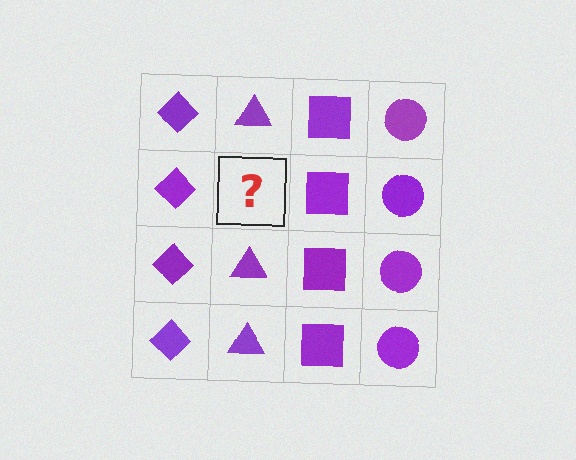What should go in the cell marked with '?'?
The missing cell should contain a purple triangle.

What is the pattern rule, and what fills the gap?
The rule is that each column has a consistent shape. The gap should be filled with a purple triangle.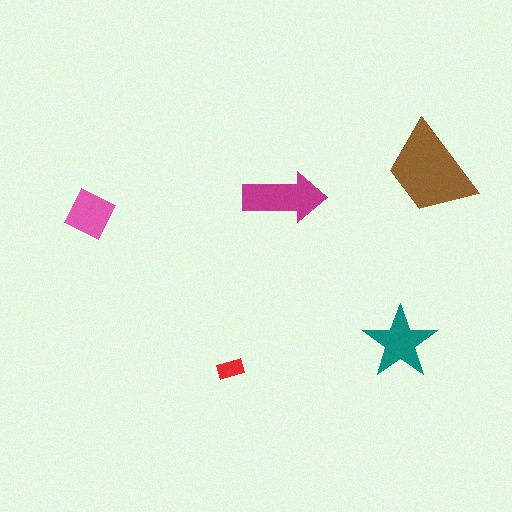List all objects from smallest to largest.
The red rectangle, the pink diamond, the teal star, the magenta arrow, the brown trapezoid.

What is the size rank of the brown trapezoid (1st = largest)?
1st.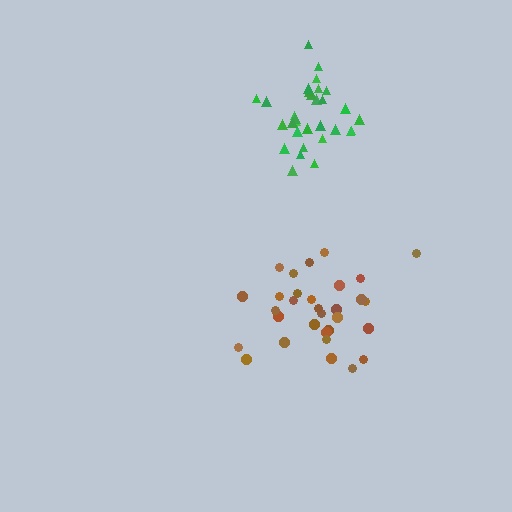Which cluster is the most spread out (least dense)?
Brown.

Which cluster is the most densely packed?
Green.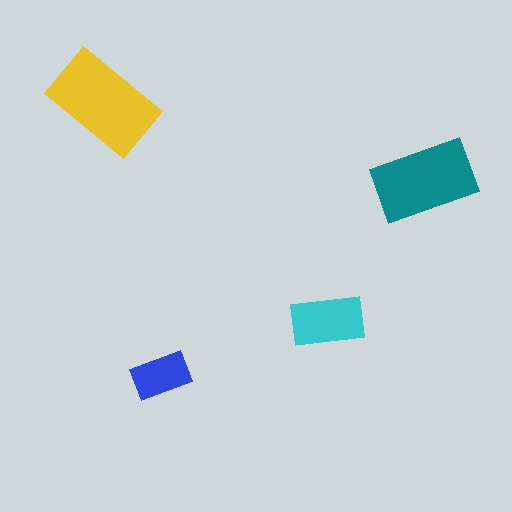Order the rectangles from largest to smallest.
the yellow one, the teal one, the cyan one, the blue one.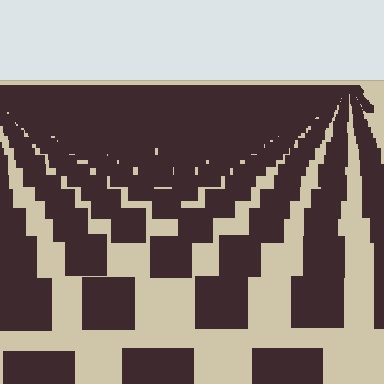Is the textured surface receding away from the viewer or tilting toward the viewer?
The surface is receding away from the viewer. Texture elements get smaller and denser toward the top.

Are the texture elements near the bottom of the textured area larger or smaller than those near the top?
Larger. Near the bottom, elements are closer to the viewer and appear at a bigger on-screen size.